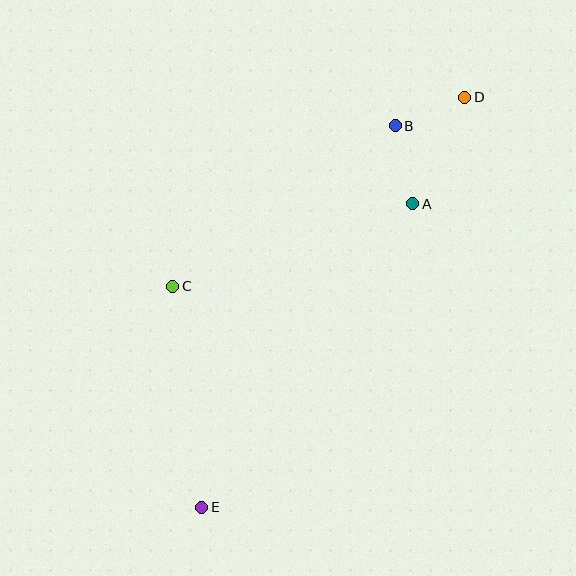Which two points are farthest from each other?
Points D and E are farthest from each other.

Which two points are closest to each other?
Points B and D are closest to each other.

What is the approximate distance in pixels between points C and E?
The distance between C and E is approximately 223 pixels.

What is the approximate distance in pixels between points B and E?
The distance between B and E is approximately 428 pixels.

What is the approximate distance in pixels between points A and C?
The distance between A and C is approximately 254 pixels.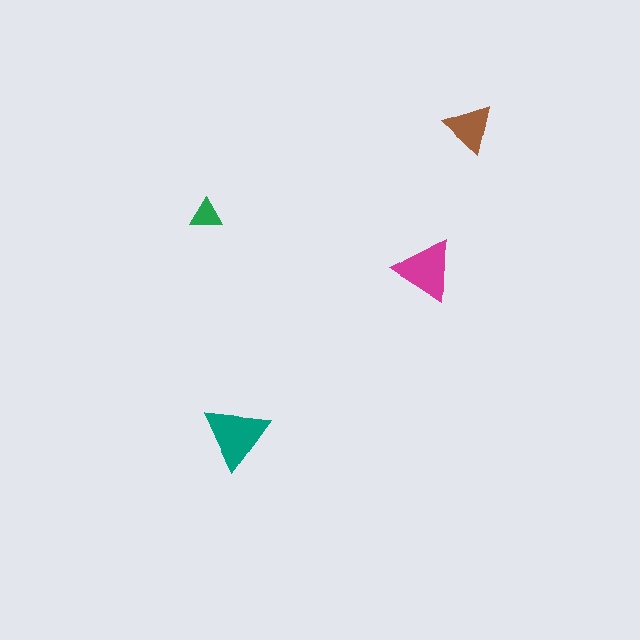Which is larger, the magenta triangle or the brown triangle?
The magenta one.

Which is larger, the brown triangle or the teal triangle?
The teal one.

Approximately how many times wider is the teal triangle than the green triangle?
About 2 times wider.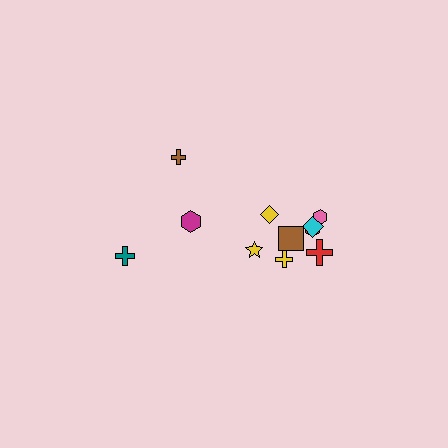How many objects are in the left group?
There are 3 objects.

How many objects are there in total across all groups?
There are 11 objects.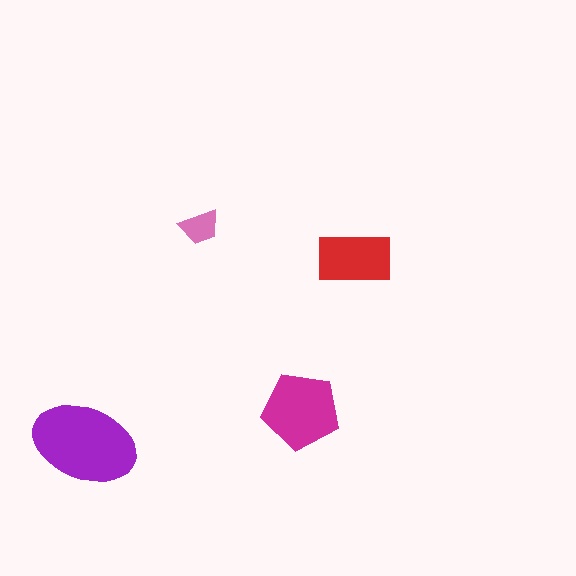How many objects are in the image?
There are 4 objects in the image.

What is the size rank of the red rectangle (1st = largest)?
3rd.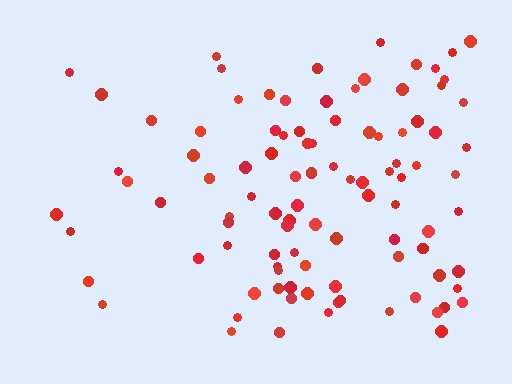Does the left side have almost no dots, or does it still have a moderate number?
Still a moderate number, just noticeably fewer than the right.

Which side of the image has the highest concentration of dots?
The right.